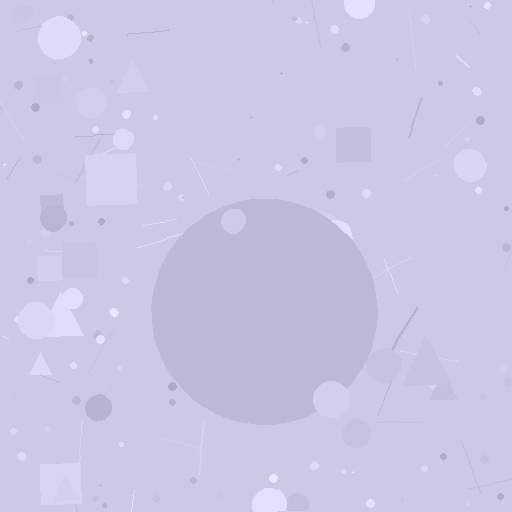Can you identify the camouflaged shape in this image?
The camouflaged shape is a circle.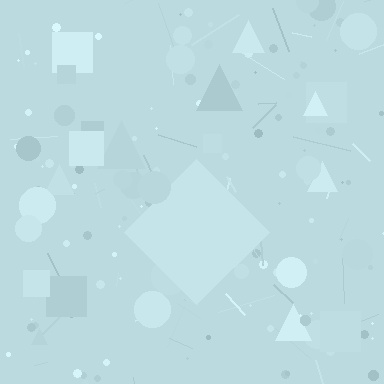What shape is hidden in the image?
A diamond is hidden in the image.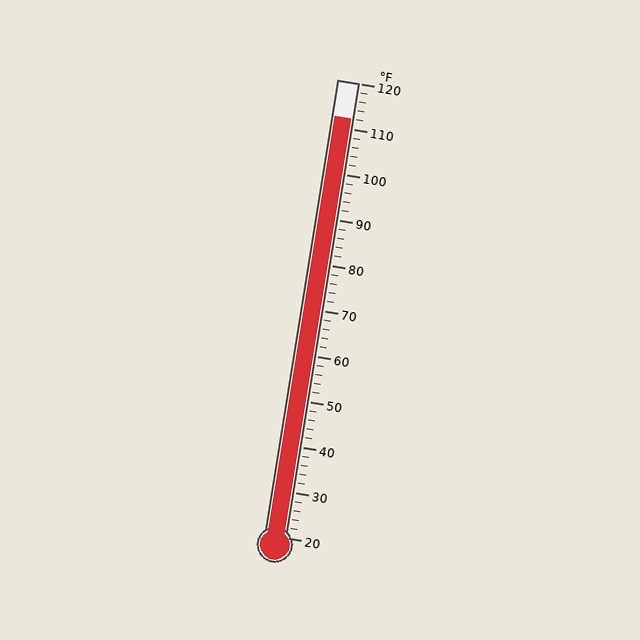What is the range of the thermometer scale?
The thermometer scale ranges from 20°F to 120°F.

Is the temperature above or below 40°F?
The temperature is above 40°F.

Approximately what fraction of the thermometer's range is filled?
The thermometer is filled to approximately 90% of its range.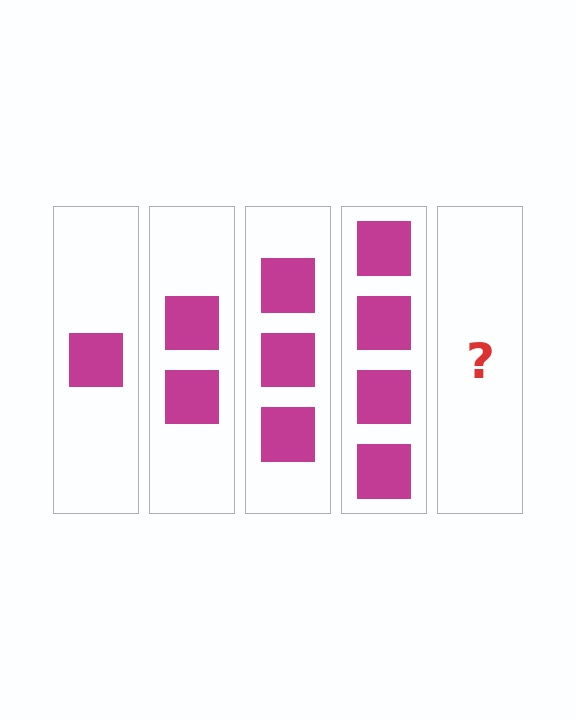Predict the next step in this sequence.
The next step is 5 squares.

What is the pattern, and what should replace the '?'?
The pattern is that each step adds one more square. The '?' should be 5 squares.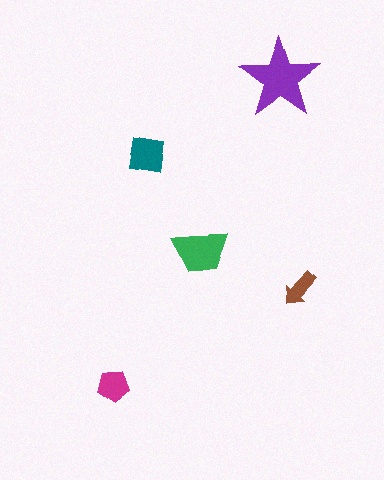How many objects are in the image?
There are 5 objects in the image.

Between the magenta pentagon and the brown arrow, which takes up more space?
The magenta pentagon.